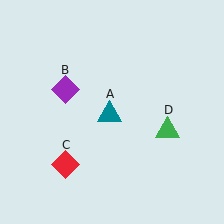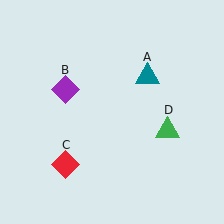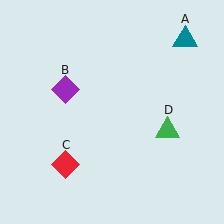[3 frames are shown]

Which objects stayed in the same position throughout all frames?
Purple diamond (object B) and red diamond (object C) and green triangle (object D) remained stationary.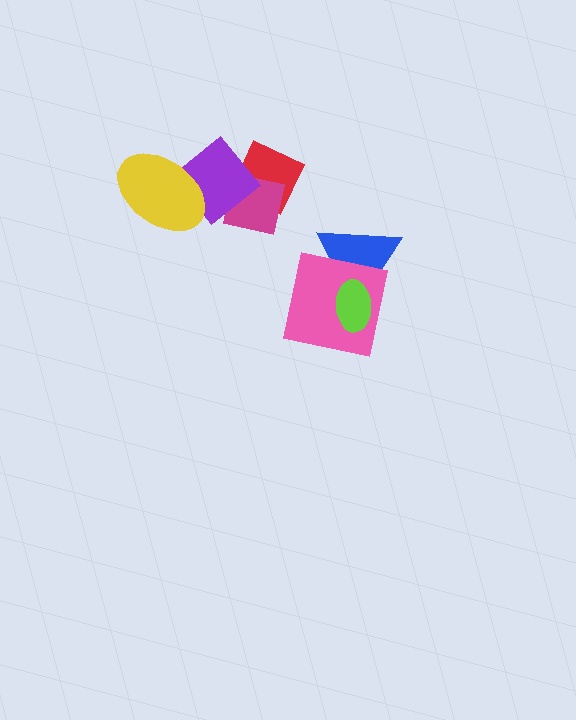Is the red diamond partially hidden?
Yes, it is partially covered by another shape.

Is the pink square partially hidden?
Yes, it is partially covered by another shape.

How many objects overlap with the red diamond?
2 objects overlap with the red diamond.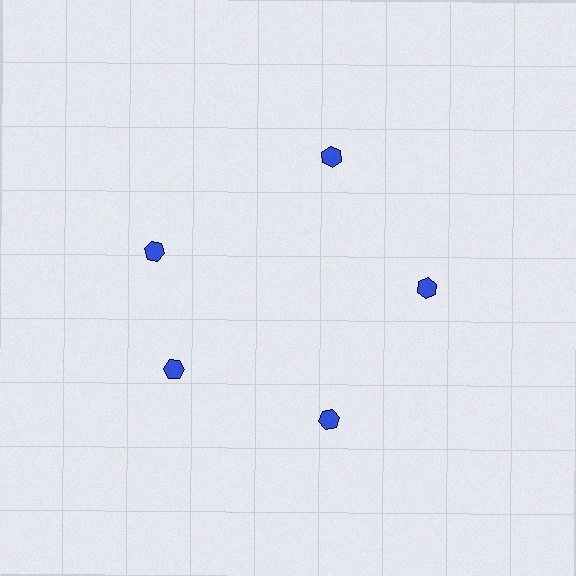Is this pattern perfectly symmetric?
No. The 5 blue hexagons are arranged in a ring, but one element near the 10 o'clock position is rotated out of alignment along the ring, breaking the 5-fold rotational symmetry.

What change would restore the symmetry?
The symmetry would be restored by rotating it back into even spacing with its neighbors so that all 5 hexagons sit at equal angles and equal distance from the center.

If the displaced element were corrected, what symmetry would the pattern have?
It would have 5-fold rotational symmetry — the pattern would map onto itself every 72 degrees.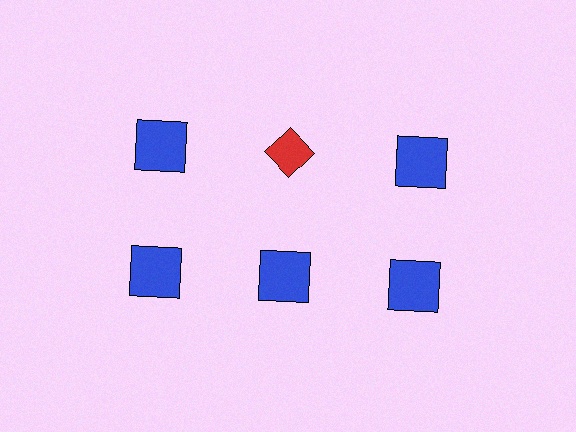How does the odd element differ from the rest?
It differs in both color (red instead of blue) and shape (diamond instead of square).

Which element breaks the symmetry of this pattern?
The red diamond in the top row, second from left column breaks the symmetry. All other shapes are blue squares.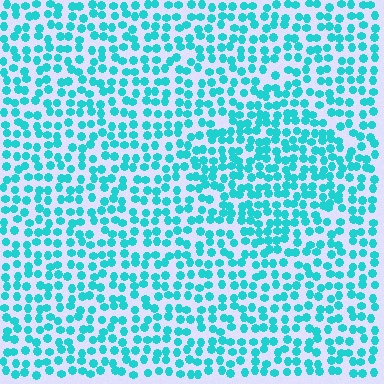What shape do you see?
I see a diamond.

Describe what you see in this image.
The image contains small cyan elements arranged at two different densities. A diamond-shaped region is visible where the elements are more densely packed than the surrounding area.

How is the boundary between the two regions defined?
The boundary is defined by a change in element density (approximately 1.4x ratio). All elements are the same color, size, and shape.